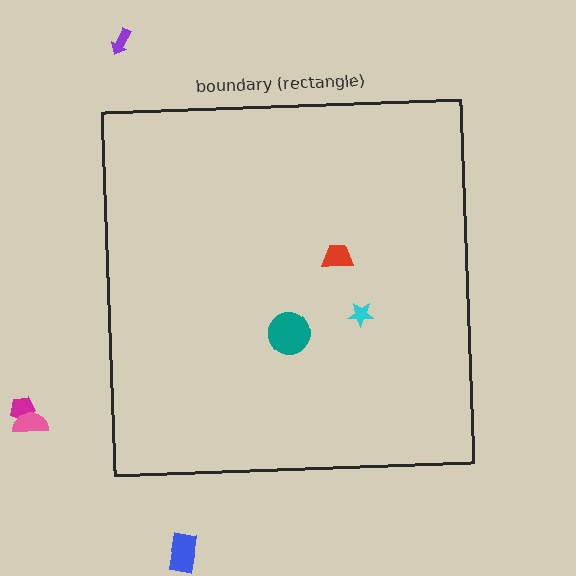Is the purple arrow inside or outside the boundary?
Outside.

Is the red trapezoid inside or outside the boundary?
Inside.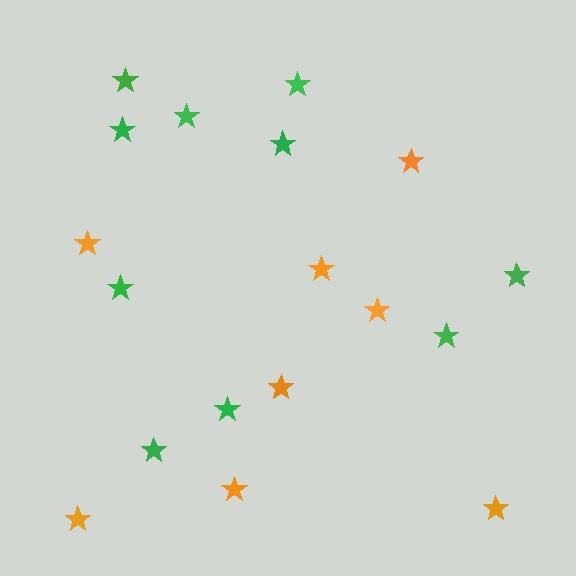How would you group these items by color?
There are 2 groups: one group of green stars (10) and one group of orange stars (8).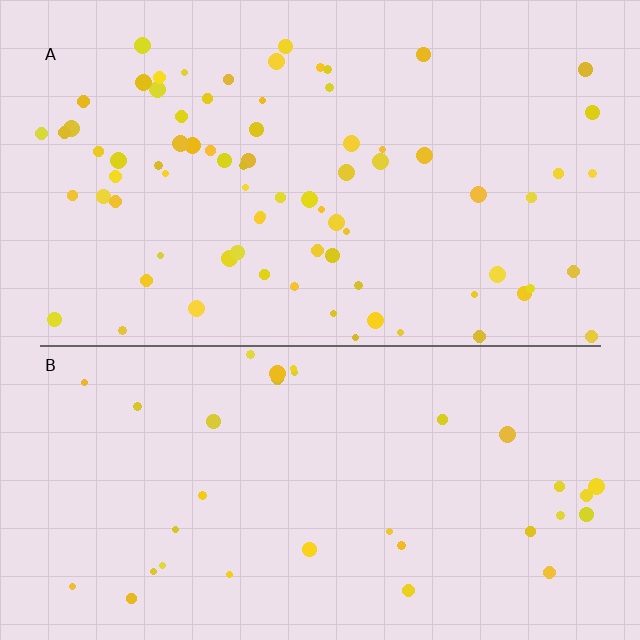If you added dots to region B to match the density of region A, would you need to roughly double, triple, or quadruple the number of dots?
Approximately double.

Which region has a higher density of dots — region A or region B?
A (the top).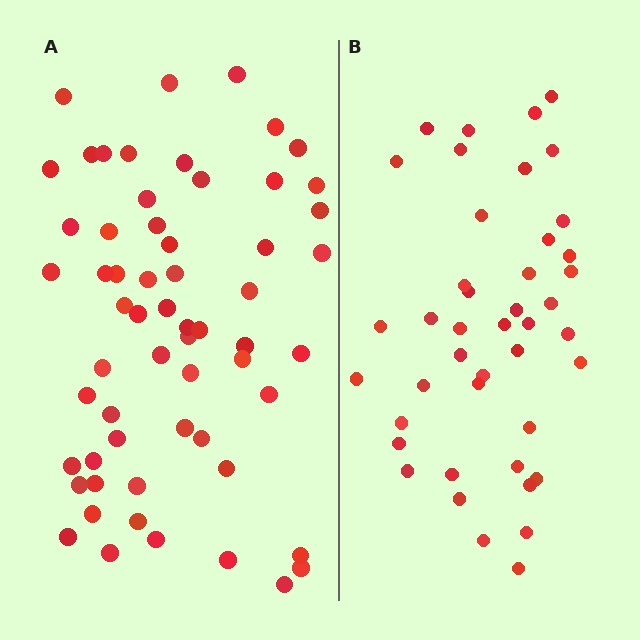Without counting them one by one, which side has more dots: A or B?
Region A (the left region) has more dots.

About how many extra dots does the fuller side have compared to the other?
Region A has approximately 15 more dots than region B.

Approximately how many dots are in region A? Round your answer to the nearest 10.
About 60 dots.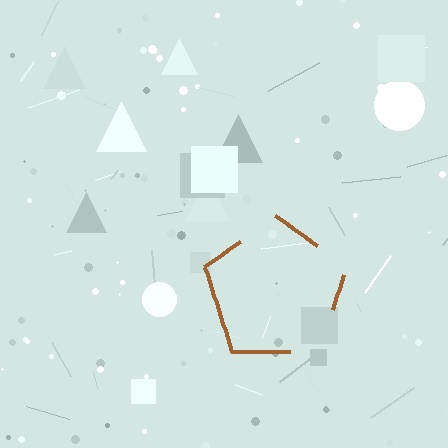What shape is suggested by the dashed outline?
The dashed outline suggests a pentagon.